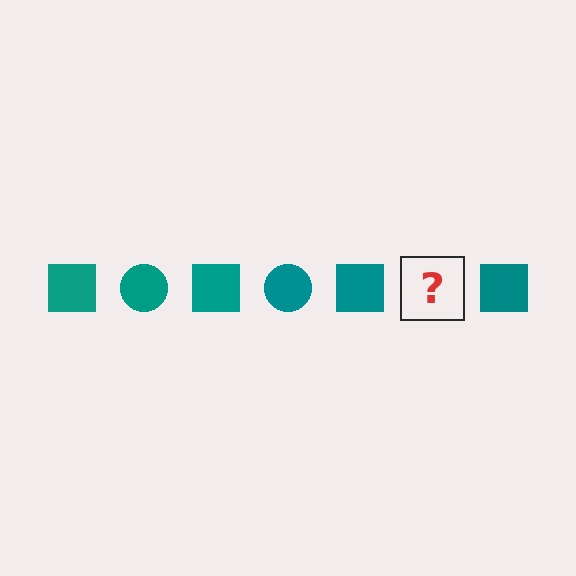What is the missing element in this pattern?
The missing element is a teal circle.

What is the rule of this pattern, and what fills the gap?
The rule is that the pattern cycles through square, circle shapes in teal. The gap should be filled with a teal circle.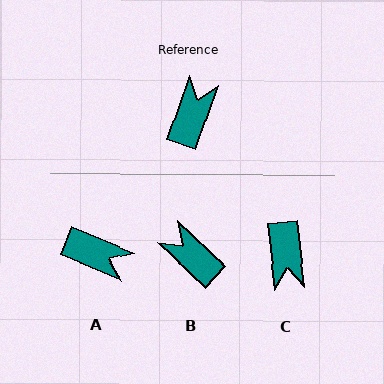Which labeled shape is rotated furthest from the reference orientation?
C, about 154 degrees away.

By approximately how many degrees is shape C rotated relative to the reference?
Approximately 154 degrees clockwise.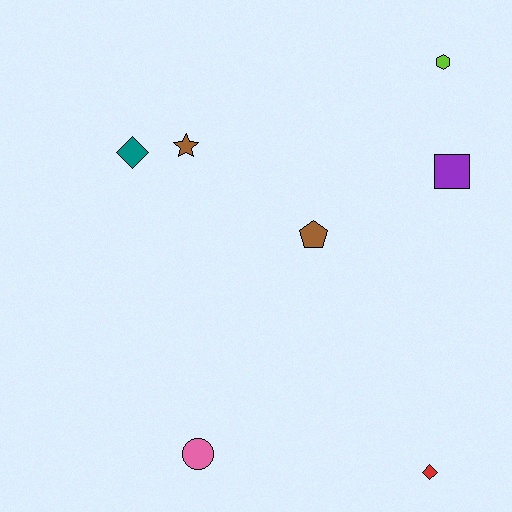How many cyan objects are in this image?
There are no cyan objects.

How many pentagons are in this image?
There is 1 pentagon.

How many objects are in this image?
There are 7 objects.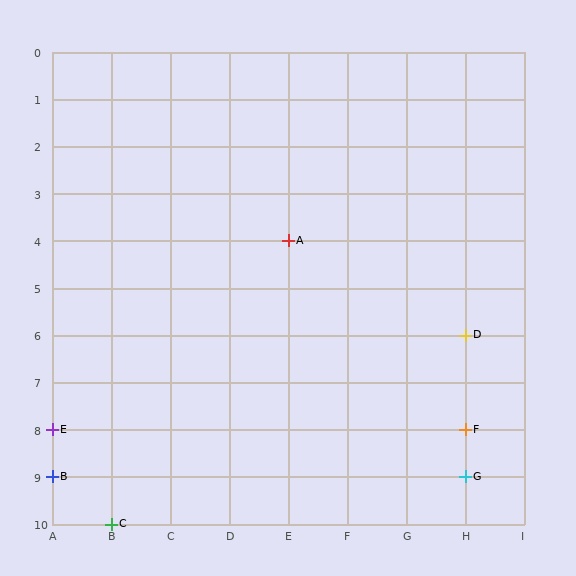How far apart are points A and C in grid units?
Points A and C are 3 columns and 6 rows apart (about 6.7 grid units diagonally).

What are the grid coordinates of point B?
Point B is at grid coordinates (A, 9).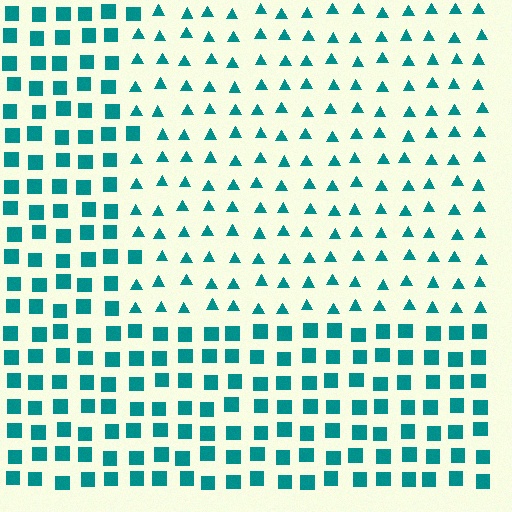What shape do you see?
I see a rectangle.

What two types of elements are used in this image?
The image uses triangles inside the rectangle region and squares outside it.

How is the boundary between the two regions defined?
The boundary is defined by a change in element shape: triangles inside vs. squares outside. All elements share the same color and spacing.